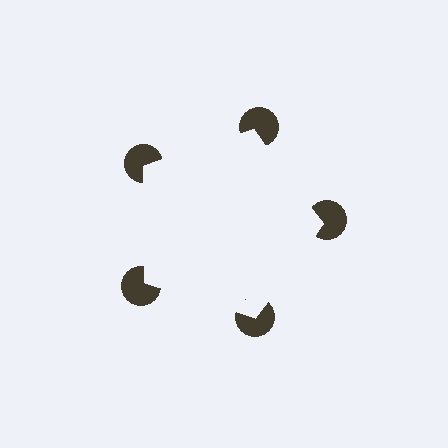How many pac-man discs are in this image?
There are 5 — one at each vertex of the illusory pentagon.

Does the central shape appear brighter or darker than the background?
It typically appears slightly brighter than the background, even though no actual brightness change is drawn.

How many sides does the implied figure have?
5 sides.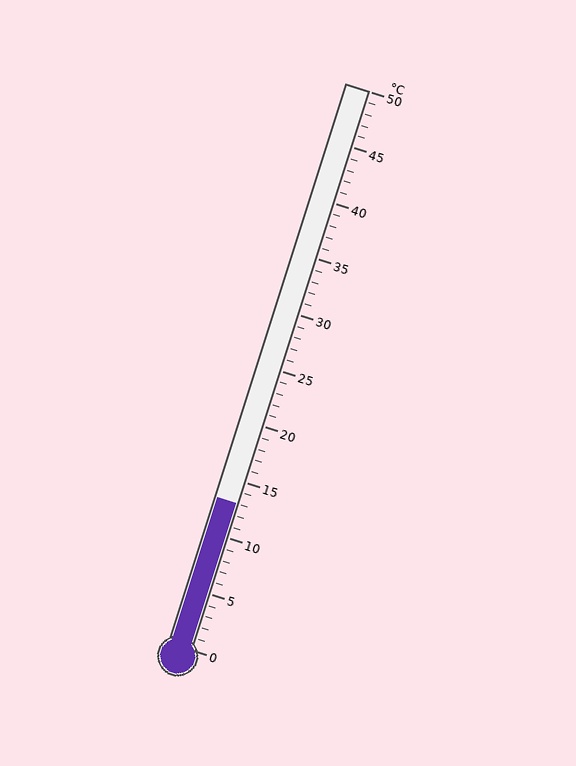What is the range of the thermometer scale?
The thermometer scale ranges from 0°C to 50°C.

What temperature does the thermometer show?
The thermometer shows approximately 13°C.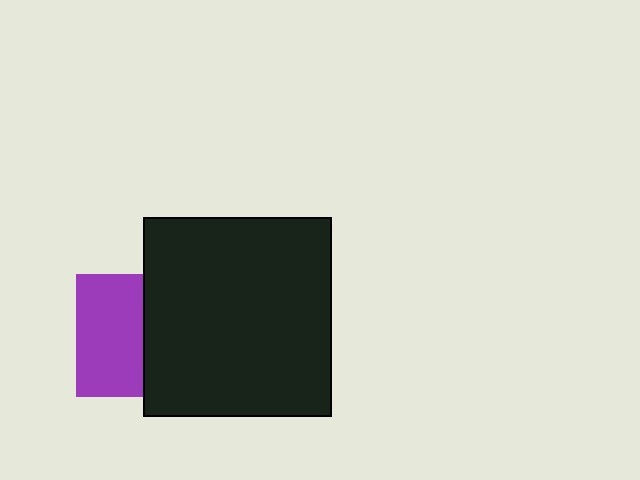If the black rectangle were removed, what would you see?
You would see the complete purple square.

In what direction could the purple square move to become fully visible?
The purple square could move left. That would shift it out from behind the black rectangle entirely.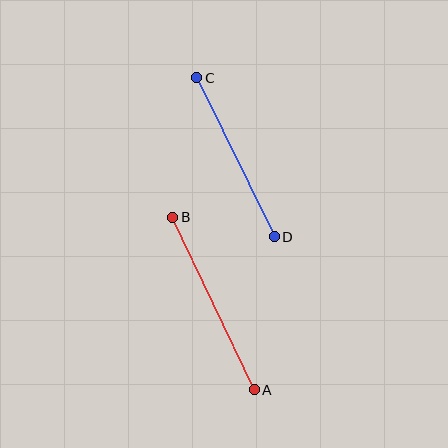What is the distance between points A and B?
The distance is approximately 191 pixels.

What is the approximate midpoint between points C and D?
The midpoint is at approximately (236, 157) pixels.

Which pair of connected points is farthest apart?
Points A and B are farthest apart.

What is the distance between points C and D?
The distance is approximately 177 pixels.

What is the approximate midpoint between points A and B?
The midpoint is at approximately (213, 303) pixels.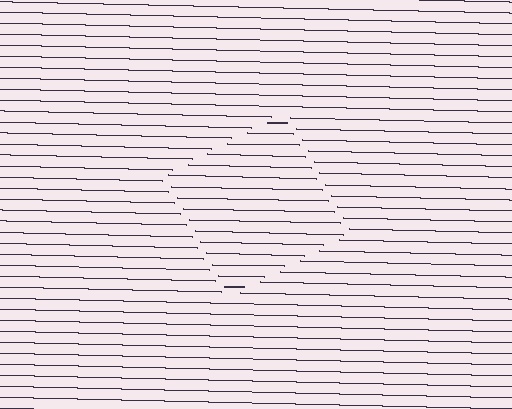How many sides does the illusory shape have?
4 sides — the line-ends trace a square.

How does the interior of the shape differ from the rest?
The interior of the shape contains the same grating, shifted by half a period — the contour is defined by the phase discontinuity where line-ends from the inner and outer gratings abut.